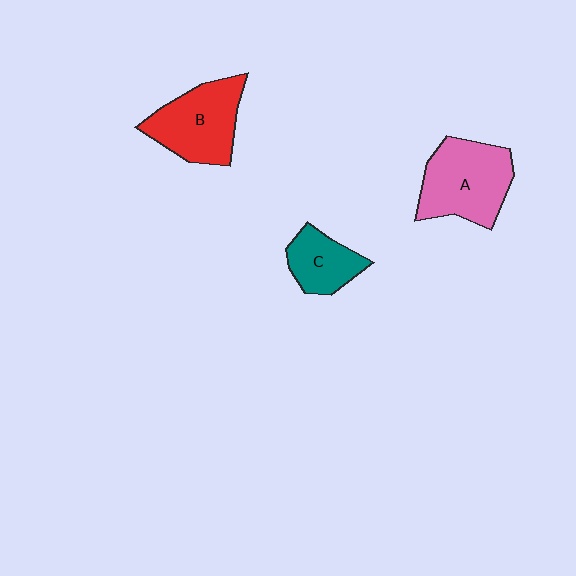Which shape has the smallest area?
Shape C (teal).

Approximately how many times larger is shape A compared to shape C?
Approximately 1.7 times.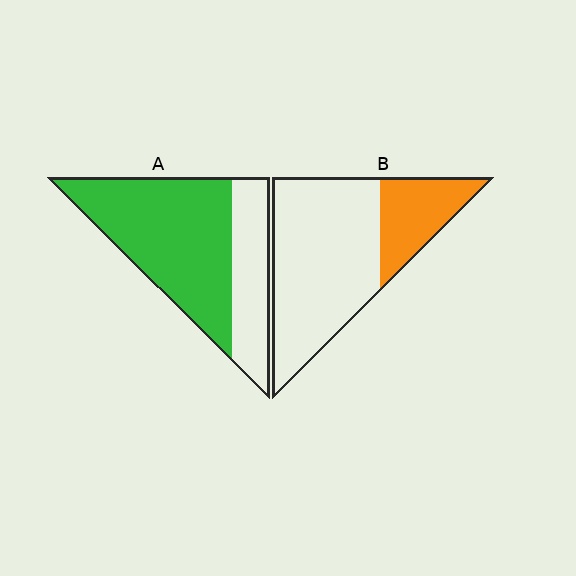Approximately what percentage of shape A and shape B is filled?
A is approximately 70% and B is approximately 25%.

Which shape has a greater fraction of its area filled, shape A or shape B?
Shape A.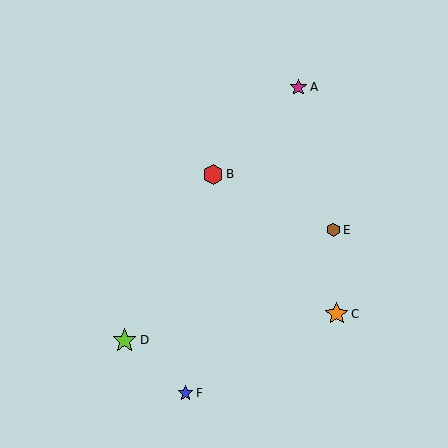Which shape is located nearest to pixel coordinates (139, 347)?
The lime star (labeled D) at (124, 340) is nearest to that location.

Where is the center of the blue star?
The center of the blue star is at (186, 393).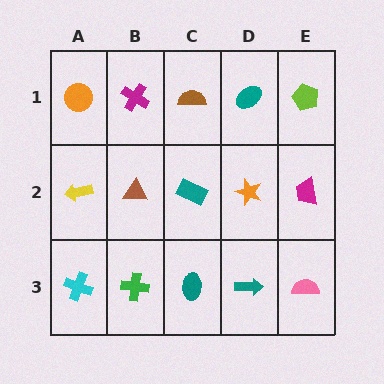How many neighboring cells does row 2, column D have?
4.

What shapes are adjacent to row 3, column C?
A teal rectangle (row 2, column C), a green cross (row 3, column B), a teal arrow (row 3, column D).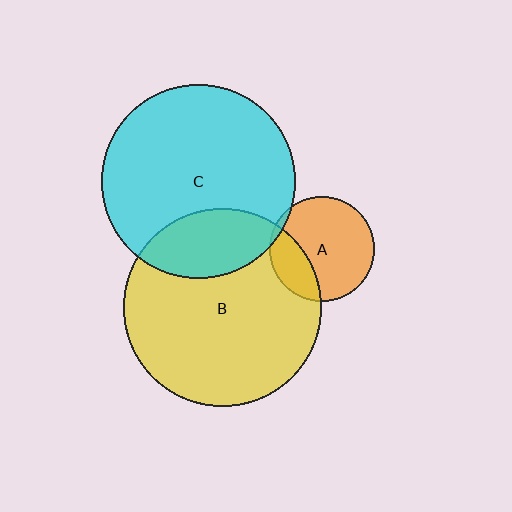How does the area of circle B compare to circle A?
Approximately 3.6 times.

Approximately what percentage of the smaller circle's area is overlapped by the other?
Approximately 25%.